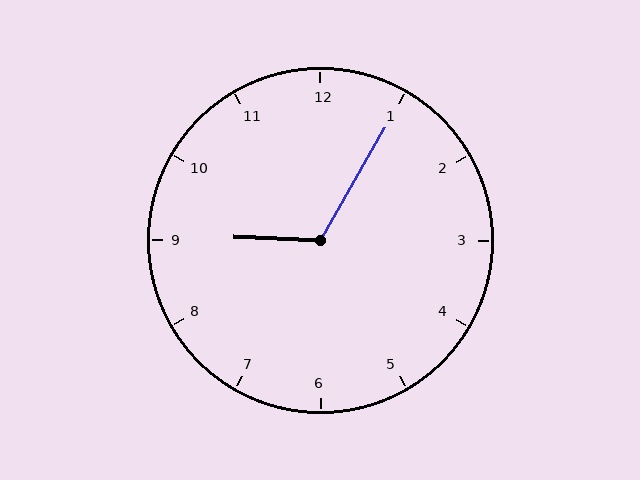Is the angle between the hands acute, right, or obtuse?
It is obtuse.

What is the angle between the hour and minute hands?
Approximately 118 degrees.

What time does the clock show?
9:05.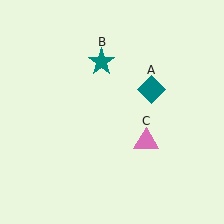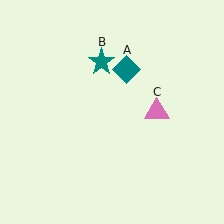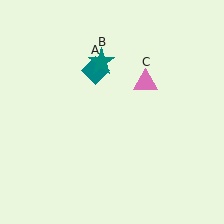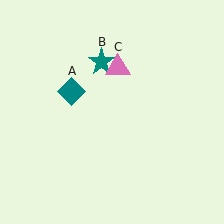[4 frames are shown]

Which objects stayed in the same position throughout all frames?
Teal star (object B) remained stationary.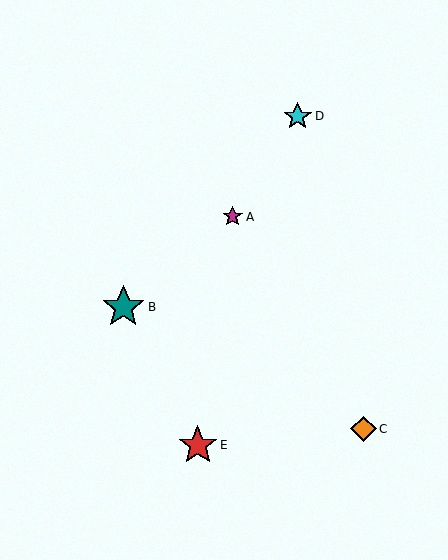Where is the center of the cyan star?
The center of the cyan star is at (298, 116).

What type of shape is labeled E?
Shape E is a red star.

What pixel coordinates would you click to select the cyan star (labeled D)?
Click at (298, 116) to select the cyan star D.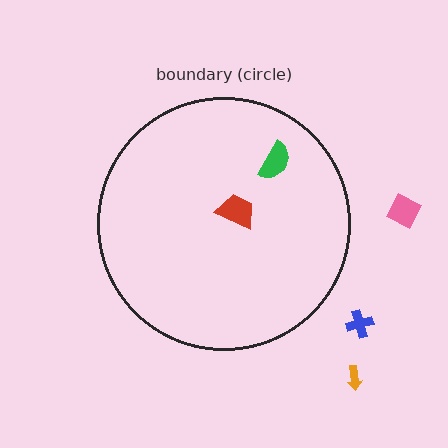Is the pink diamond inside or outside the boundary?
Outside.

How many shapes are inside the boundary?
2 inside, 3 outside.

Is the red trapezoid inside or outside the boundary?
Inside.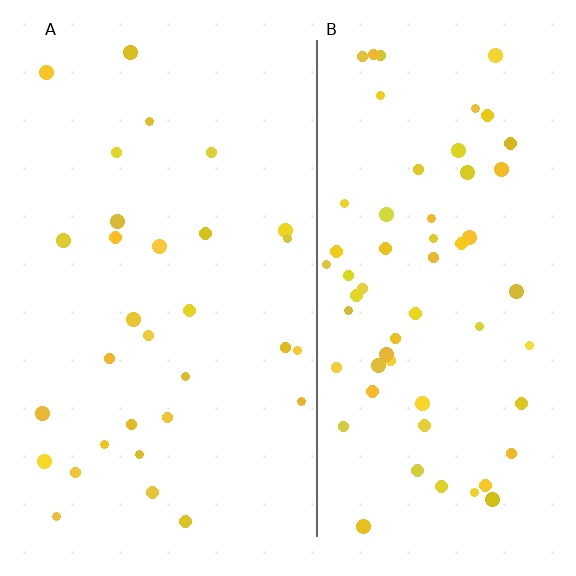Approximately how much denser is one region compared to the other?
Approximately 2.0× — region B over region A.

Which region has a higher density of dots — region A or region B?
B (the right).